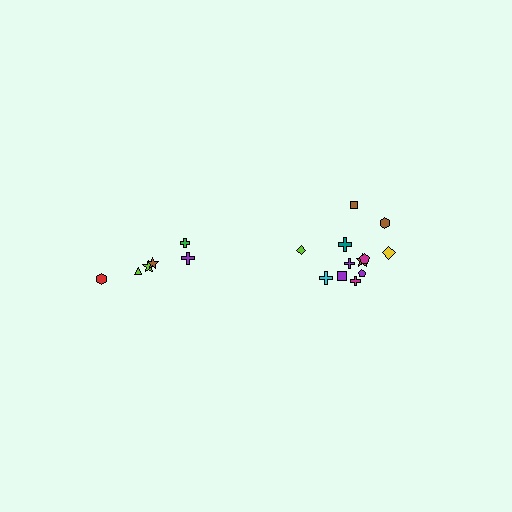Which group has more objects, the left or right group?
The right group.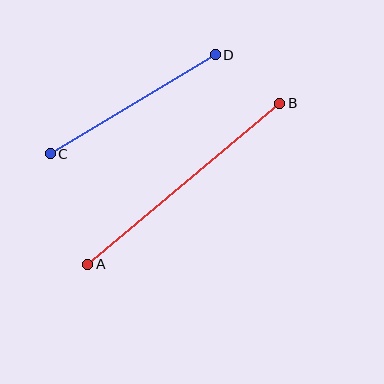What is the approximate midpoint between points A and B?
The midpoint is at approximately (184, 184) pixels.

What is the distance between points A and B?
The distance is approximately 250 pixels.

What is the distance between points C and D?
The distance is approximately 192 pixels.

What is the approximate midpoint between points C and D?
The midpoint is at approximately (133, 104) pixels.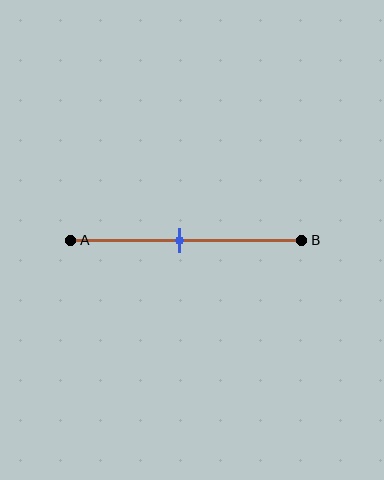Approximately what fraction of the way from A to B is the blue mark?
The blue mark is approximately 45% of the way from A to B.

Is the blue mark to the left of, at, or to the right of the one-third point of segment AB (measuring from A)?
The blue mark is to the right of the one-third point of segment AB.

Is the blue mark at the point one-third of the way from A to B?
No, the mark is at about 45% from A, not at the 33% one-third point.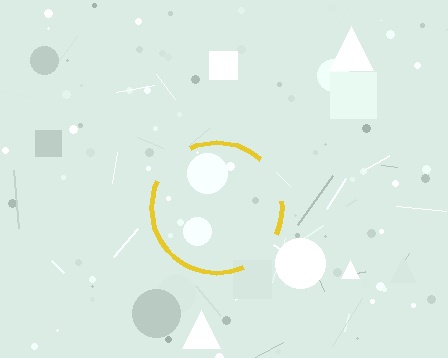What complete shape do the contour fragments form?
The contour fragments form a circle.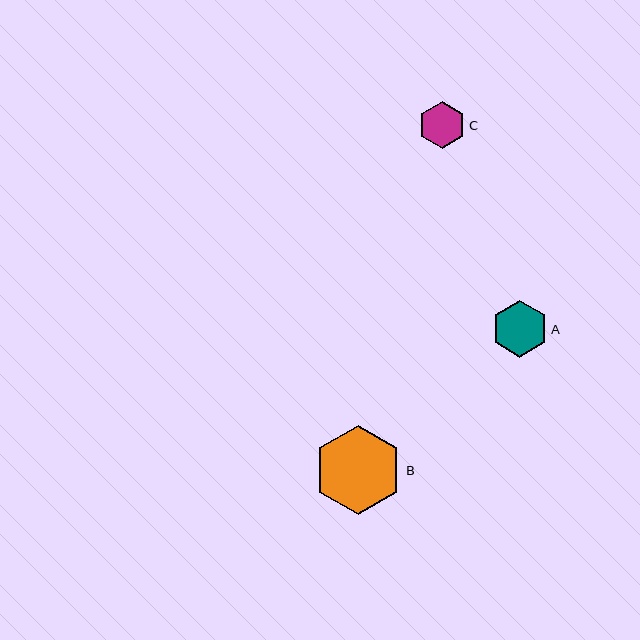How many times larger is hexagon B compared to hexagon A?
Hexagon B is approximately 1.6 times the size of hexagon A.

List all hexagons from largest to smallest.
From largest to smallest: B, A, C.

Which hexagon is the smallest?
Hexagon C is the smallest with a size of approximately 47 pixels.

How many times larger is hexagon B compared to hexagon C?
Hexagon B is approximately 1.9 times the size of hexagon C.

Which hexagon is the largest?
Hexagon B is the largest with a size of approximately 89 pixels.